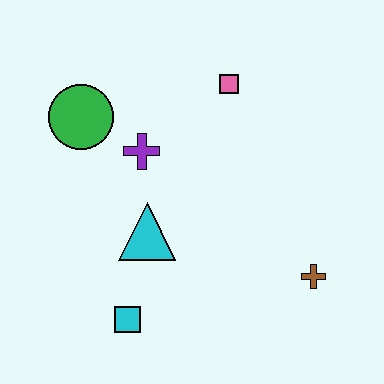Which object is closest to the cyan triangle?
The purple cross is closest to the cyan triangle.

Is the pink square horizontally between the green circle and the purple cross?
No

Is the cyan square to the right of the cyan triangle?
No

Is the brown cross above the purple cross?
No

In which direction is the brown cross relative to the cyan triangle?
The brown cross is to the right of the cyan triangle.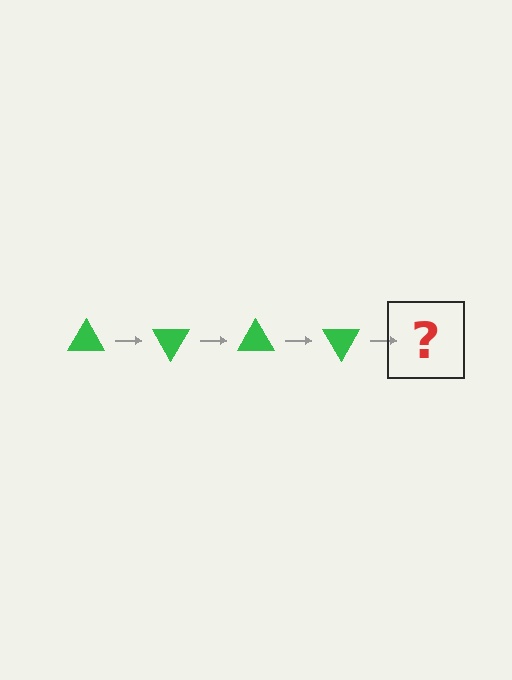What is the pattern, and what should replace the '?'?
The pattern is that the triangle rotates 60 degrees each step. The '?' should be a green triangle rotated 240 degrees.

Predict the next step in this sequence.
The next step is a green triangle rotated 240 degrees.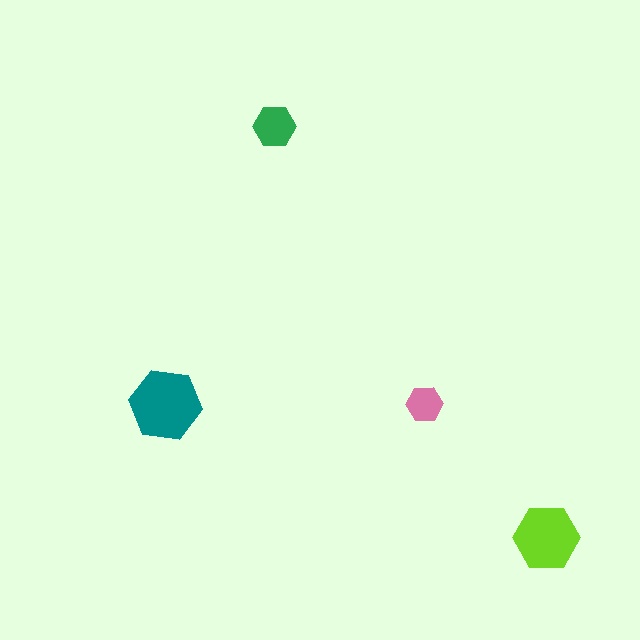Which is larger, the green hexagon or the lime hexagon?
The lime one.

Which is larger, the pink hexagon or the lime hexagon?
The lime one.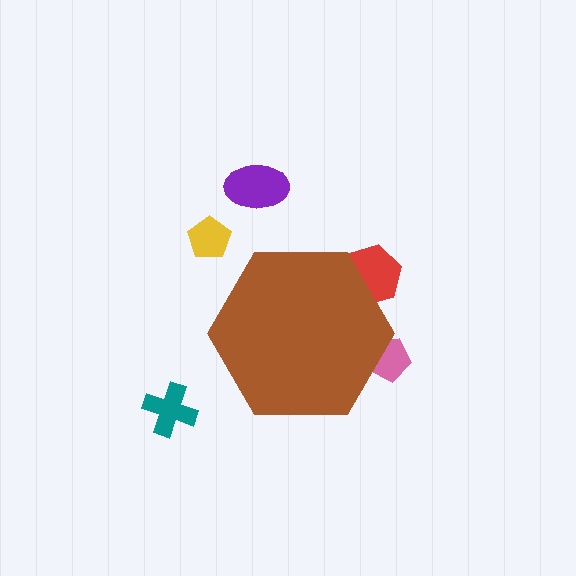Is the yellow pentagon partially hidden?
No, the yellow pentagon is fully visible.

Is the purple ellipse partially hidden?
No, the purple ellipse is fully visible.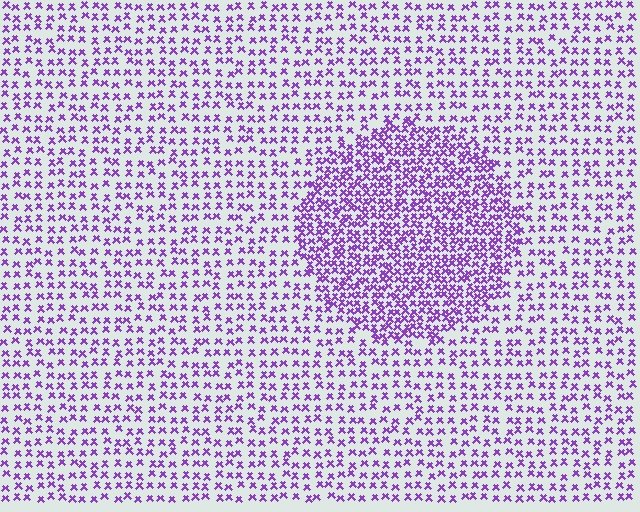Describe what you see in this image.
The image contains small purple elements arranged at two different densities. A circle-shaped region is visible where the elements are more densely packed than the surrounding area.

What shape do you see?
I see a circle.